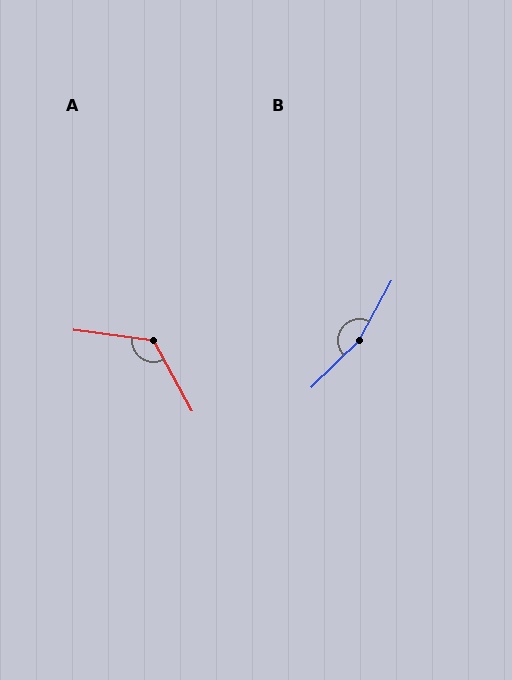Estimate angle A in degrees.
Approximately 127 degrees.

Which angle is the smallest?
A, at approximately 127 degrees.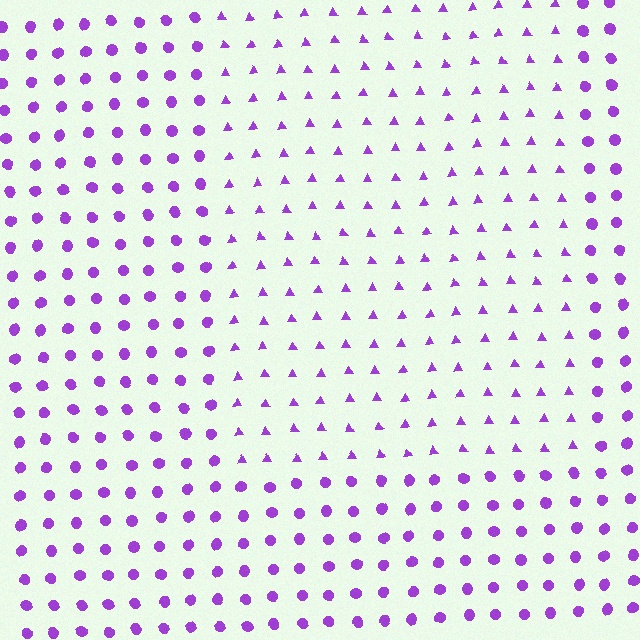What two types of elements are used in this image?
The image uses triangles inside the rectangle region and circles outside it.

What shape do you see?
I see a rectangle.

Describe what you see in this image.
The image is filled with small purple elements arranged in a uniform grid. A rectangle-shaped region contains triangles, while the surrounding area contains circles. The boundary is defined purely by the change in element shape.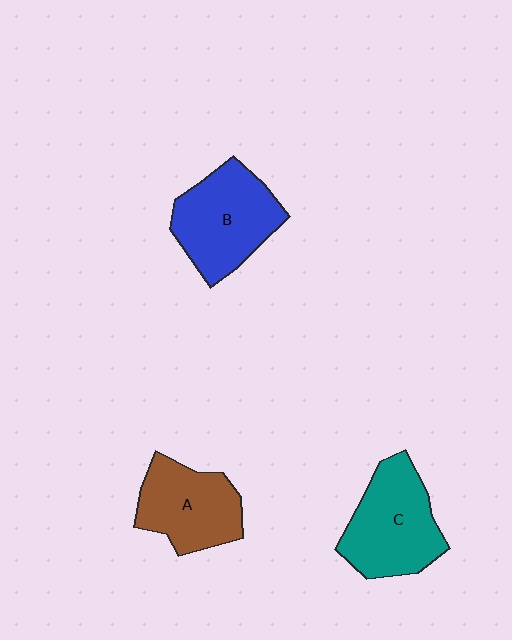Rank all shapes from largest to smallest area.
From largest to smallest: B (blue), C (teal), A (brown).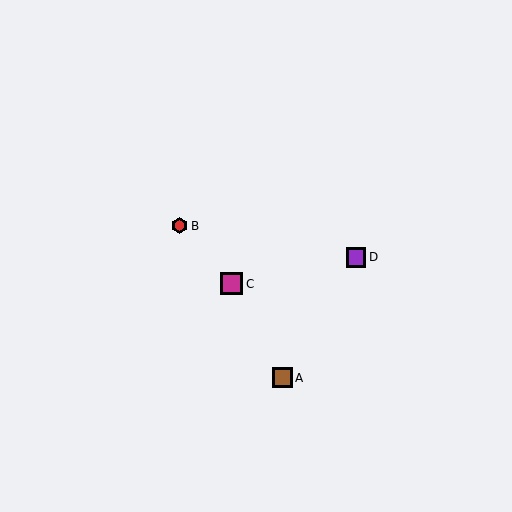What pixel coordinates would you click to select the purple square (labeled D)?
Click at (356, 257) to select the purple square D.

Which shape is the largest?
The magenta square (labeled C) is the largest.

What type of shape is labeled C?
Shape C is a magenta square.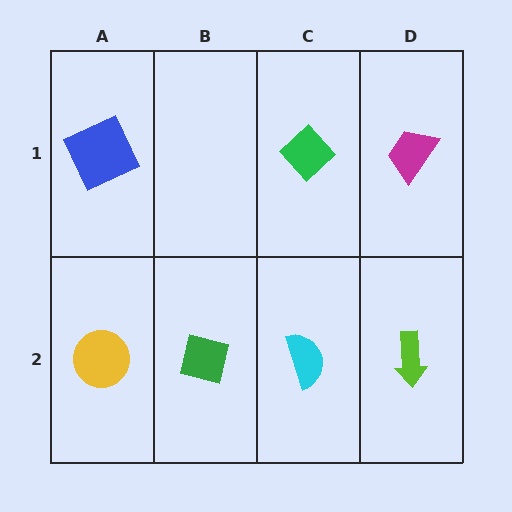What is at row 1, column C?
A green diamond.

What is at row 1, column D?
A magenta trapezoid.